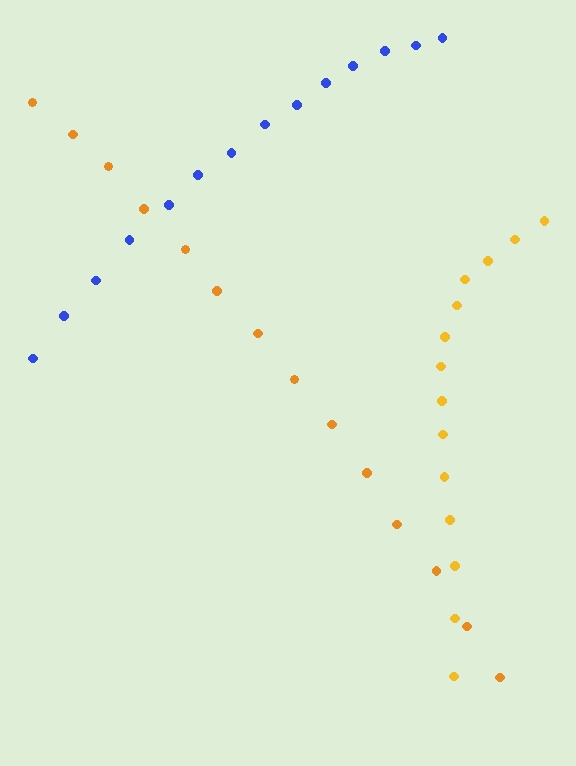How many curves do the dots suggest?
There are 3 distinct paths.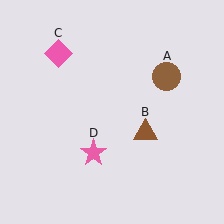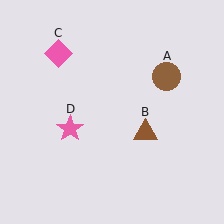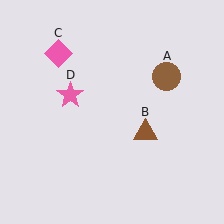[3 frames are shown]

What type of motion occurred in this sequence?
The pink star (object D) rotated clockwise around the center of the scene.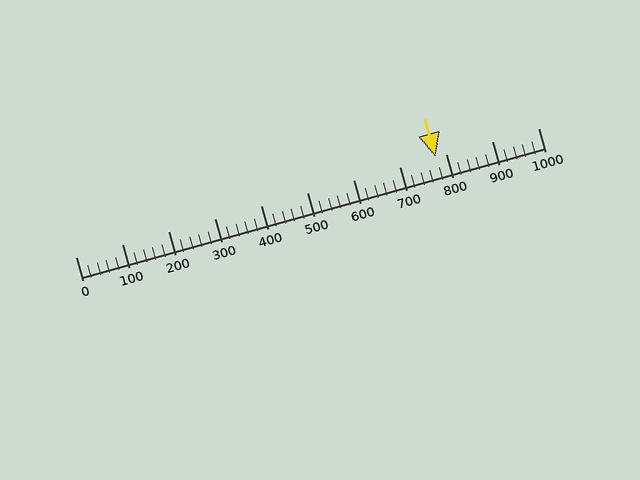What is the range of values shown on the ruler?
The ruler shows values from 0 to 1000.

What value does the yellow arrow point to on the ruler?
The yellow arrow points to approximately 779.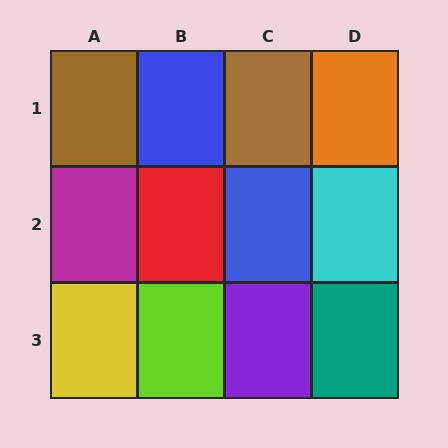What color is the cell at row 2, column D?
Cyan.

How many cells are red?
1 cell is red.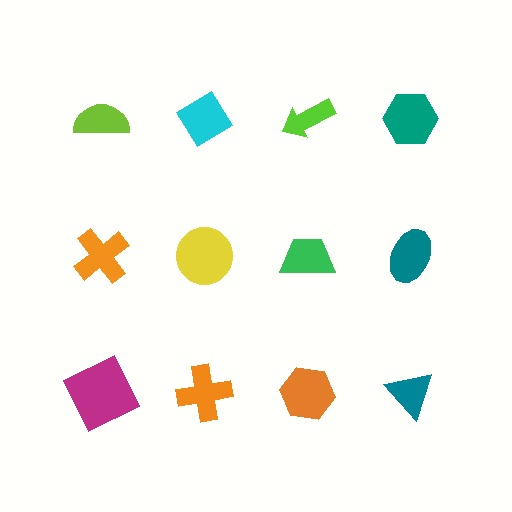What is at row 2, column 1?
An orange cross.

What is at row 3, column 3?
An orange hexagon.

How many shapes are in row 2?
4 shapes.